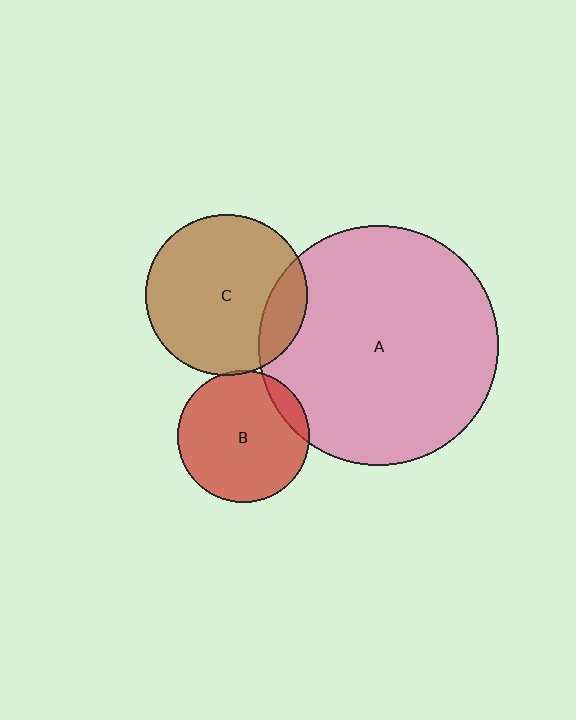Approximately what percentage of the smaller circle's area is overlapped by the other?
Approximately 15%.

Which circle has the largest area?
Circle A (pink).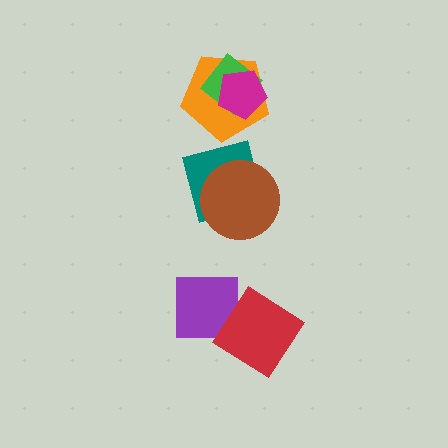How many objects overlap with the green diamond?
2 objects overlap with the green diamond.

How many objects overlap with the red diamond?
1 object overlaps with the red diamond.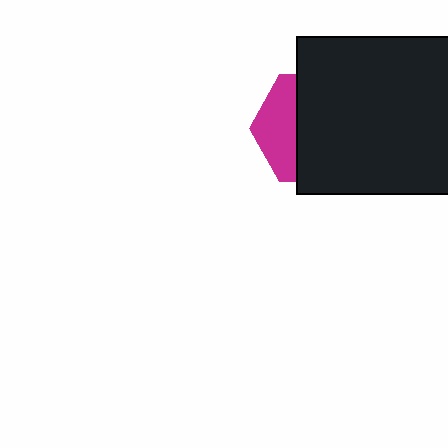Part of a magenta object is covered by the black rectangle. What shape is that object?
It is a hexagon.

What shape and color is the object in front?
The object in front is a black rectangle.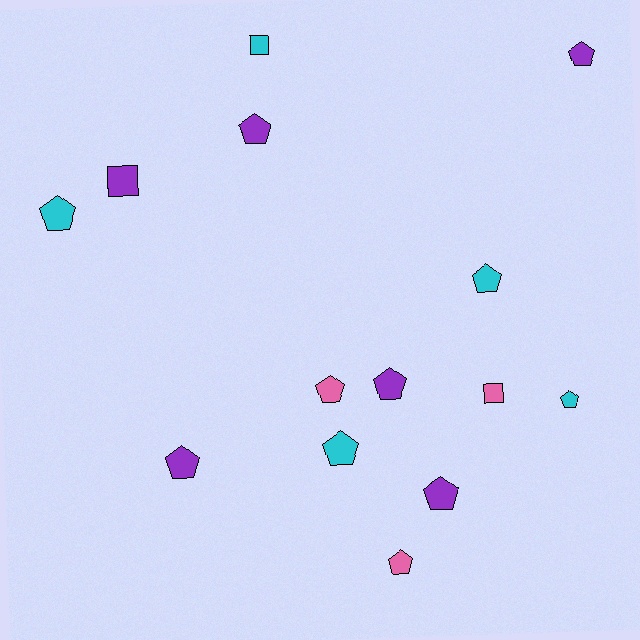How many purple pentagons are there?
There are 5 purple pentagons.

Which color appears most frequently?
Purple, with 6 objects.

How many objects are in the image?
There are 14 objects.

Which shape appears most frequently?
Pentagon, with 11 objects.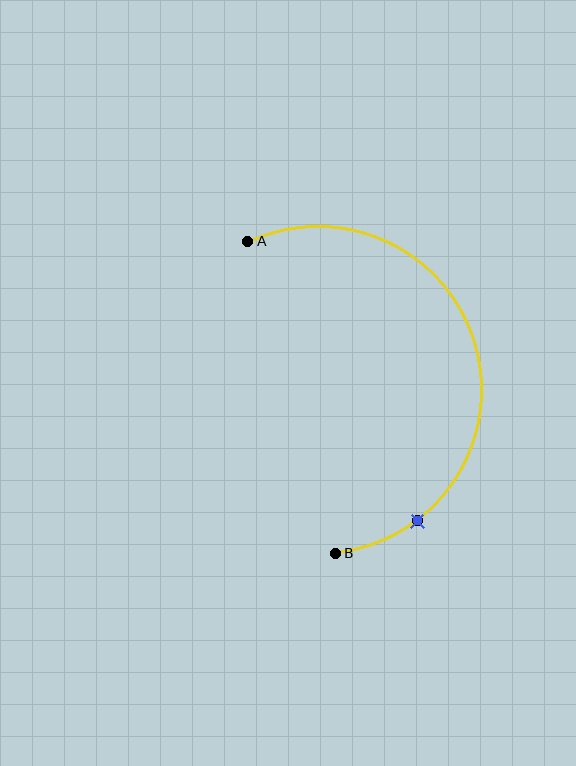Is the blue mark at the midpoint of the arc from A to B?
No. The blue mark lies on the arc but is closer to endpoint B. The arc midpoint would be at the point on the curve equidistant along the arc from both A and B.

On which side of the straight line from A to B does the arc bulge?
The arc bulges to the right of the straight line connecting A and B.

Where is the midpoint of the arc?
The arc midpoint is the point on the curve farthest from the straight line joining A and B. It sits to the right of that line.